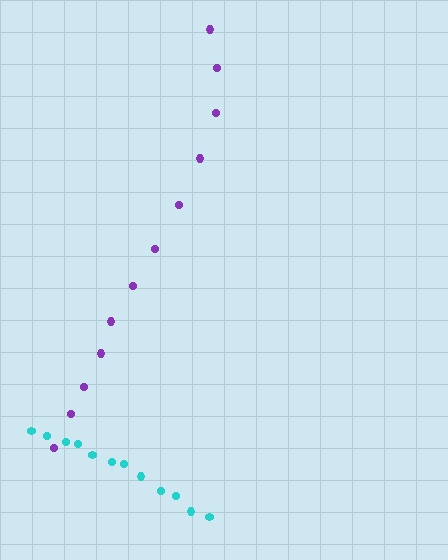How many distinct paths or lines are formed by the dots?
There are 2 distinct paths.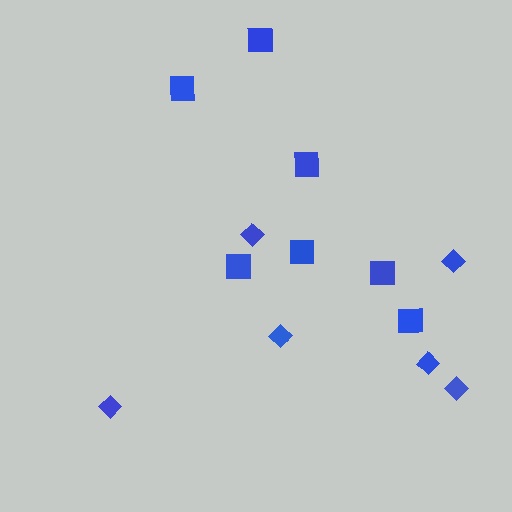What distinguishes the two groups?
There are 2 groups: one group of squares (7) and one group of diamonds (6).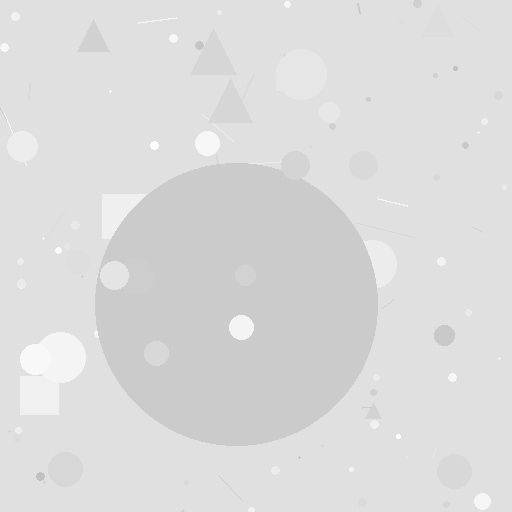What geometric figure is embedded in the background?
A circle is embedded in the background.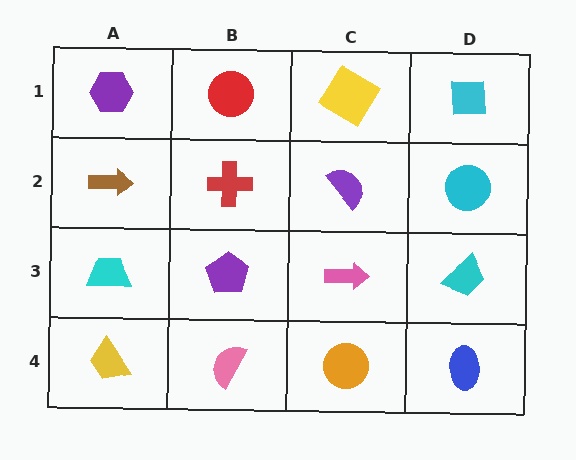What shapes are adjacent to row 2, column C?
A yellow diamond (row 1, column C), a pink arrow (row 3, column C), a red cross (row 2, column B), a cyan circle (row 2, column D).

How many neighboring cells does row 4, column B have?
3.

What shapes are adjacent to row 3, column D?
A cyan circle (row 2, column D), a blue ellipse (row 4, column D), a pink arrow (row 3, column C).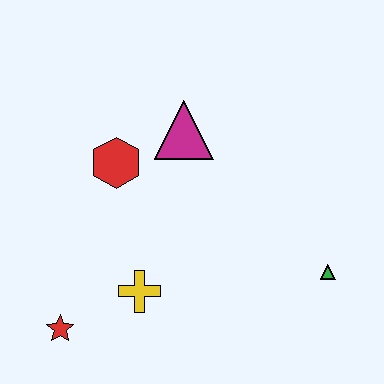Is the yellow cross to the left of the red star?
No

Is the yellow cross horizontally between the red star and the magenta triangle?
Yes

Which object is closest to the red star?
The yellow cross is closest to the red star.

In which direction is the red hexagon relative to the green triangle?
The red hexagon is to the left of the green triangle.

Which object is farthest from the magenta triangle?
The red star is farthest from the magenta triangle.